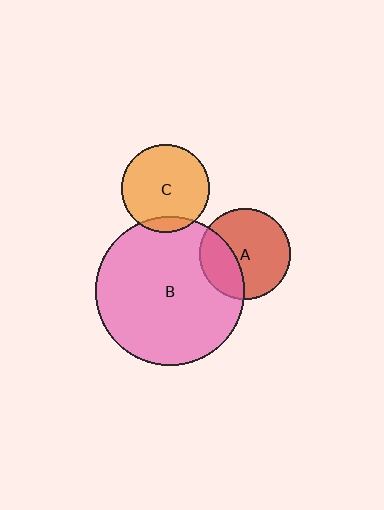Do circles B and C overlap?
Yes.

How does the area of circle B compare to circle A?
Approximately 2.7 times.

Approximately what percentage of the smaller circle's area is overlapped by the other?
Approximately 10%.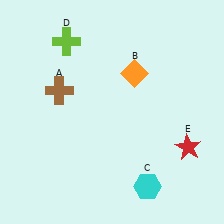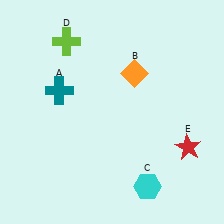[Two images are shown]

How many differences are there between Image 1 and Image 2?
There is 1 difference between the two images.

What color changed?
The cross (A) changed from brown in Image 1 to teal in Image 2.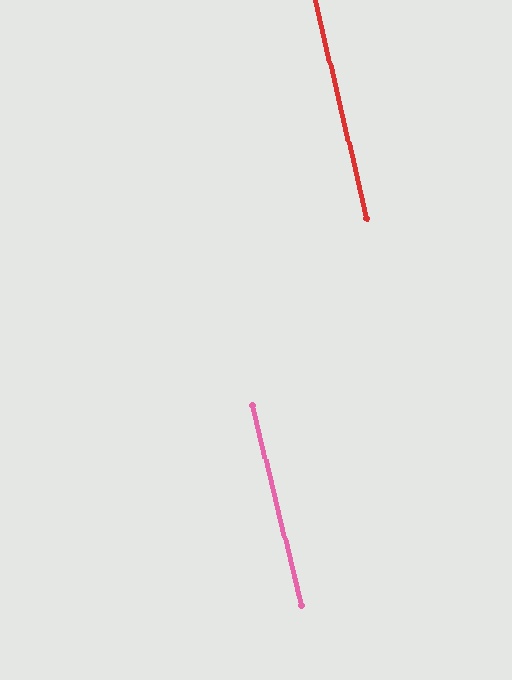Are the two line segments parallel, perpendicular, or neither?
Parallel — their directions differ by only 0.4°.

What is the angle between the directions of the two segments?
Approximately 0 degrees.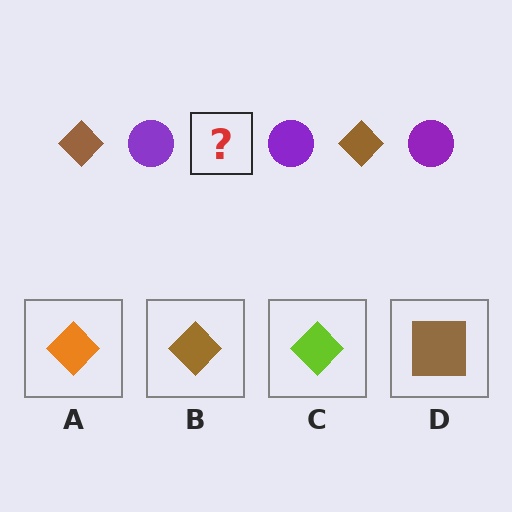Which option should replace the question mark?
Option B.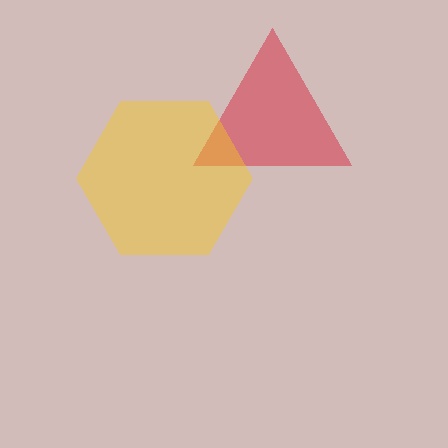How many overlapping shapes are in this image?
There are 2 overlapping shapes in the image.